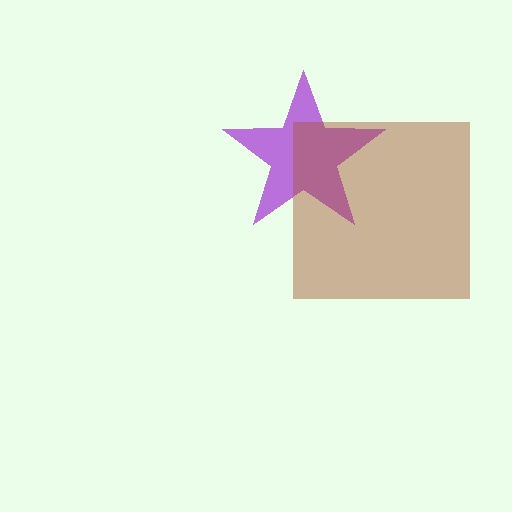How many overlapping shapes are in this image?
There are 2 overlapping shapes in the image.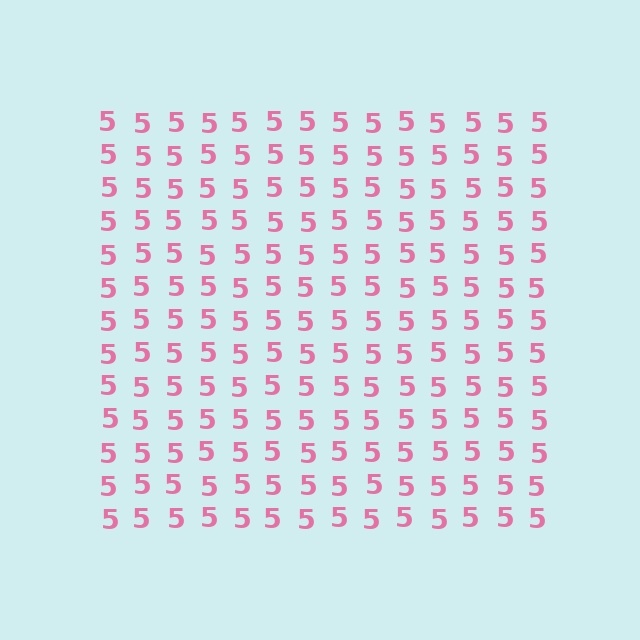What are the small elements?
The small elements are digit 5's.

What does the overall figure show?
The overall figure shows a square.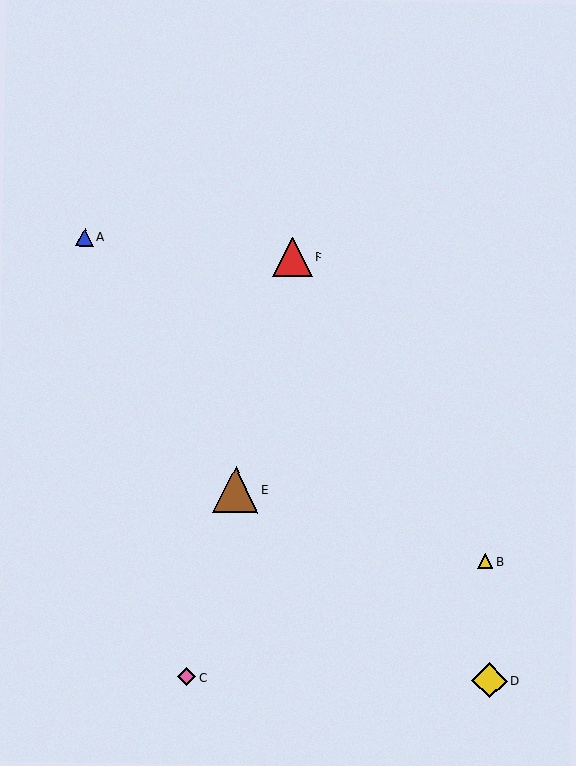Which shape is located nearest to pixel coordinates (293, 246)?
The red triangle (labeled F) at (293, 257) is nearest to that location.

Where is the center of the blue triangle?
The center of the blue triangle is at (85, 237).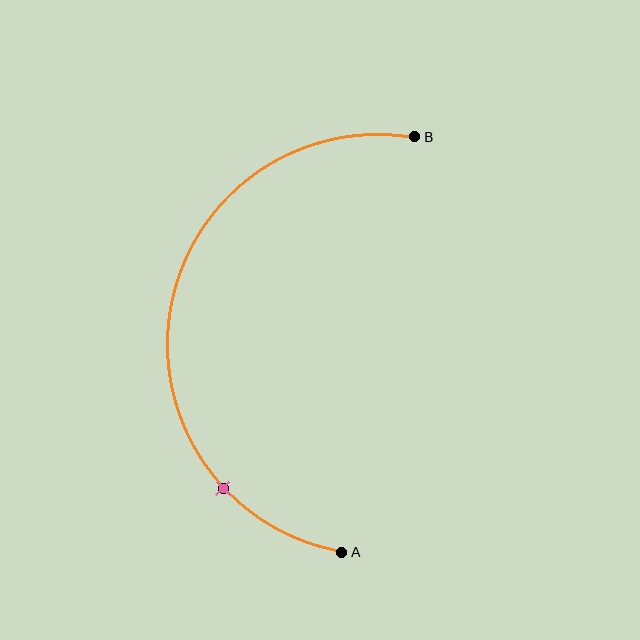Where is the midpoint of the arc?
The arc midpoint is the point on the curve farthest from the straight line joining A and B. It sits to the left of that line.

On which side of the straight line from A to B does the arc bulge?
The arc bulges to the left of the straight line connecting A and B.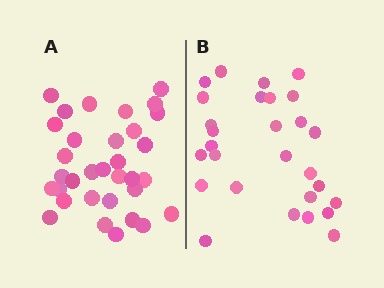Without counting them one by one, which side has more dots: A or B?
Region A (the left region) has more dots.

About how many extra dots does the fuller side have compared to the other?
Region A has about 5 more dots than region B.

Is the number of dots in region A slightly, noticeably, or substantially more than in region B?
Region A has only slightly more — the two regions are fairly close. The ratio is roughly 1.2 to 1.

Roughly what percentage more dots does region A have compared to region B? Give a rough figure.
About 20% more.